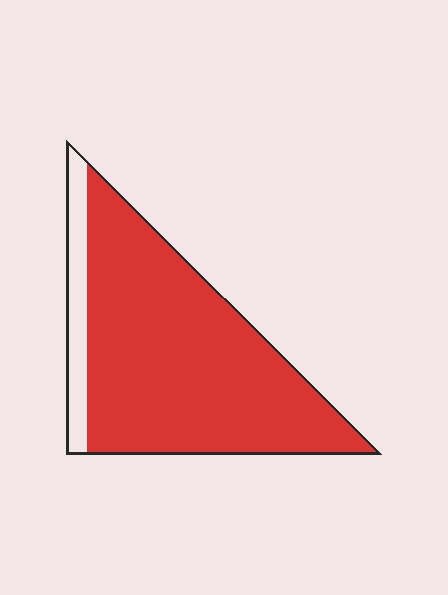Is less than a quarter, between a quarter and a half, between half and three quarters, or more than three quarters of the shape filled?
More than three quarters.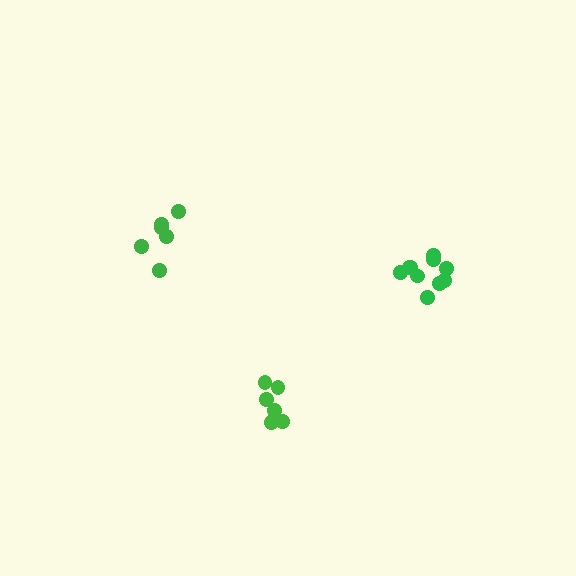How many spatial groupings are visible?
There are 3 spatial groupings.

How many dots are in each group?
Group 1: 7 dots, Group 2: 10 dots, Group 3: 6 dots (23 total).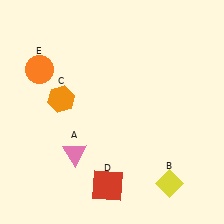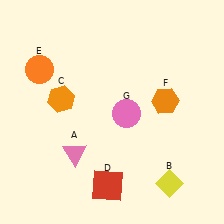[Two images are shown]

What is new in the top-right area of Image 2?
An orange hexagon (F) was added in the top-right area of Image 2.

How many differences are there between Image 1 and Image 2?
There are 2 differences between the two images.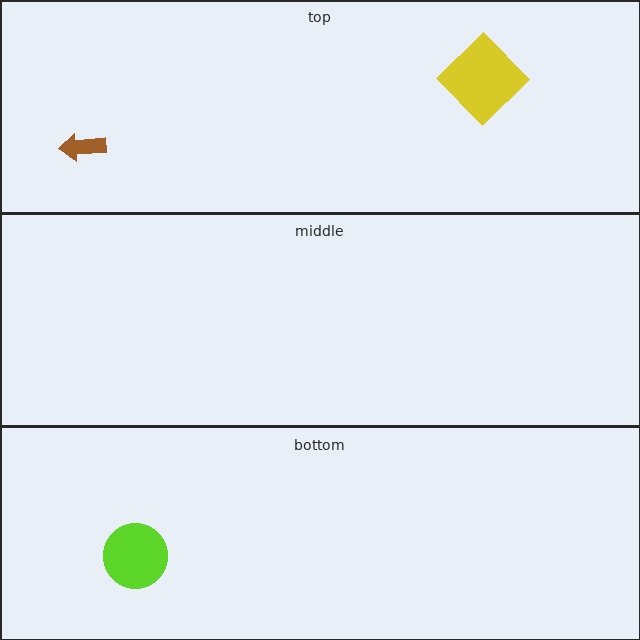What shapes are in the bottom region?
The lime circle.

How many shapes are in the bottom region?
1.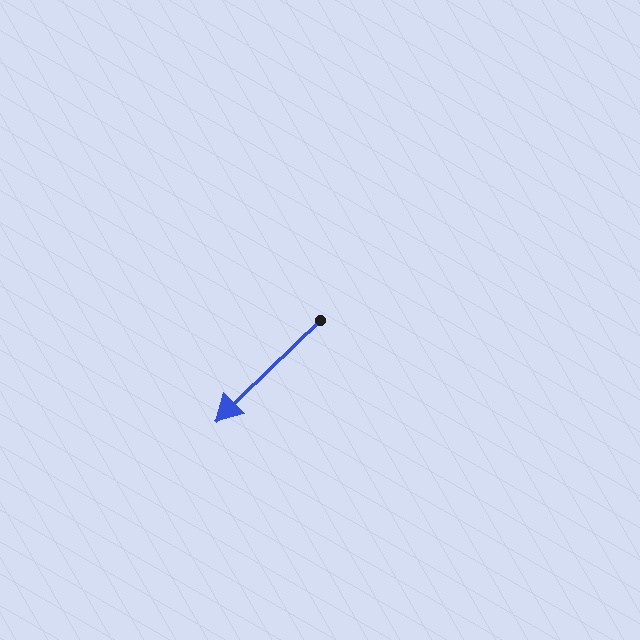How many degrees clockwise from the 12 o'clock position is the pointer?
Approximately 226 degrees.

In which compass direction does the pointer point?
Southwest.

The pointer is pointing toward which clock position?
Roughly 8 o'clock.